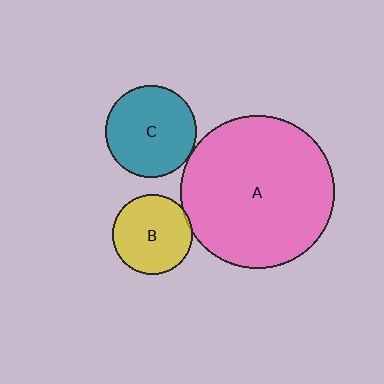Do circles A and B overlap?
Yes.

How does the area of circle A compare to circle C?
Approximately 2.8 times.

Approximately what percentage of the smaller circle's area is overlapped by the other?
Approximately 5%.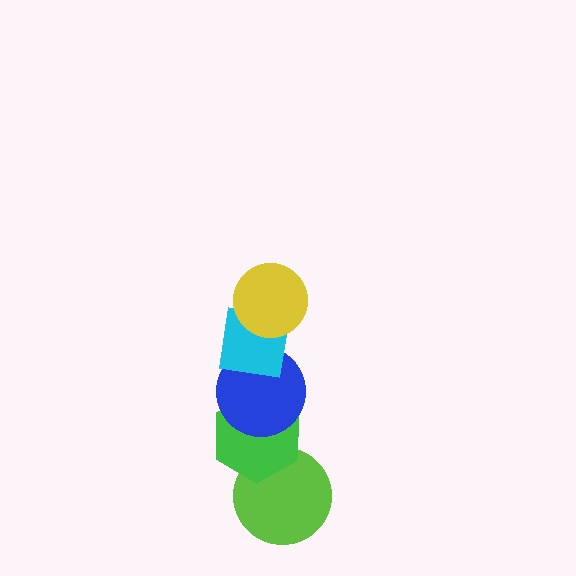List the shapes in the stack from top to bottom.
From top to bottom: the yellow circle, the cyan square, the blue circle, the green hexagon, the lime circle.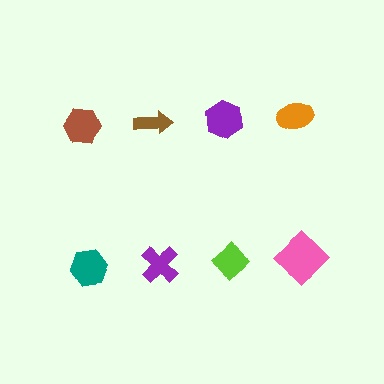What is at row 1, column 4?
An orange ellipse.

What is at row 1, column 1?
A brown hexagon.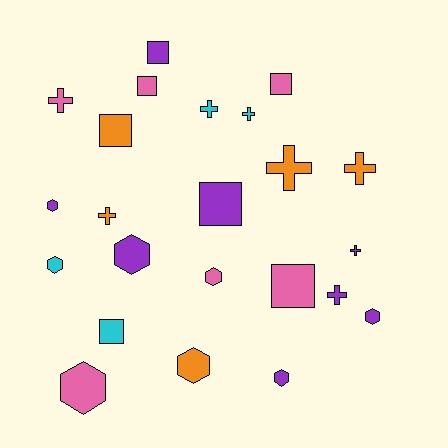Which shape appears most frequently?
Hexagon, with 8 objects.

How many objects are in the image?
There are 23 objects.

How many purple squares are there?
There are 2 purple squares.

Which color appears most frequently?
Purple, with 8 objects.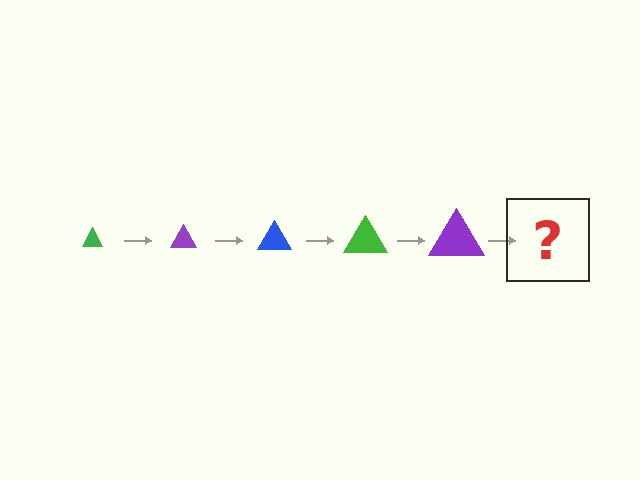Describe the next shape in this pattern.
It should be a blue triangle, larger than the previous one.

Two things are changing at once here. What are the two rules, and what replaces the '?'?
The two rules are that the triangle grows larger each step and the color cycles through green, purple, and blue. The '?' should be a blue triangle, larger than the previous one.